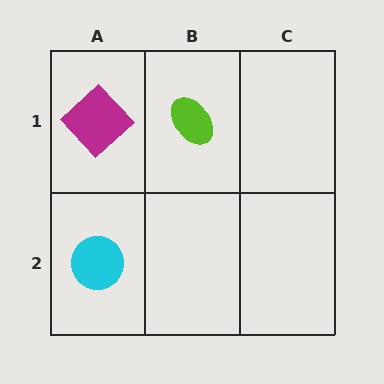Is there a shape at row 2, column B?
No, that cell is empty.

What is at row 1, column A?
A magenta diamond.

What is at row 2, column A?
A cyan circle.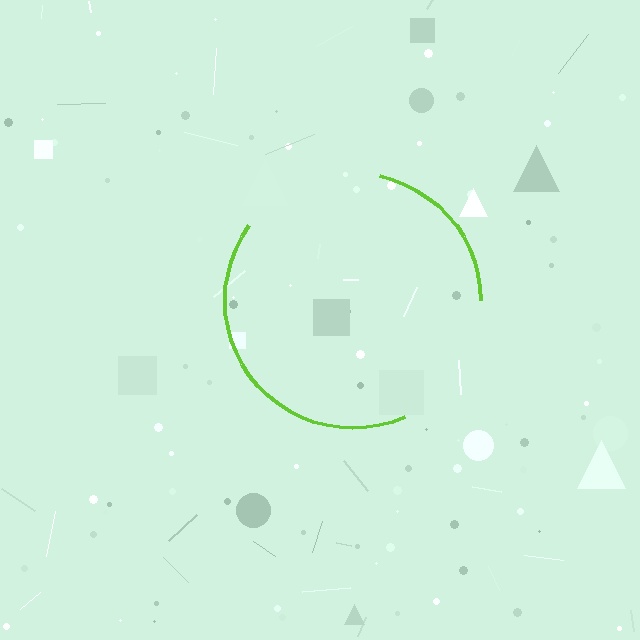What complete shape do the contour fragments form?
The contour fragments form a circle.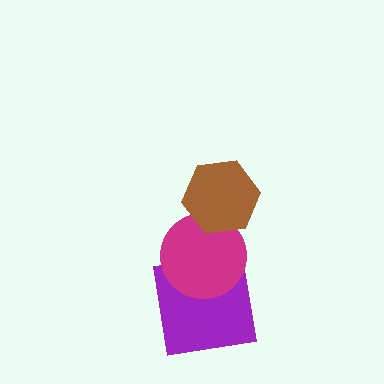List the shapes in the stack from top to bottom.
From top to bottom: the brown hexagon, the magenta circle, the purple square.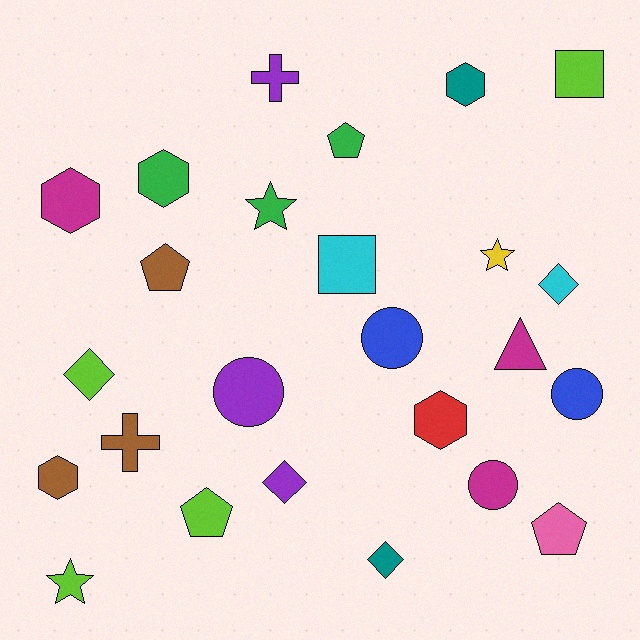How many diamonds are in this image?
There are 4 diamonds.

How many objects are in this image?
There are 25 objects.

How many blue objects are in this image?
There are 2 blue objects.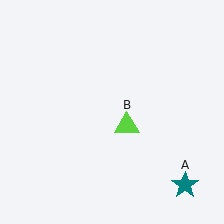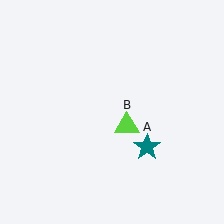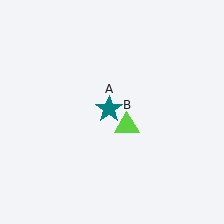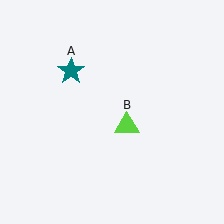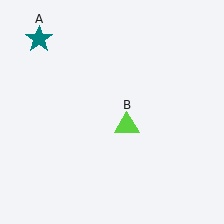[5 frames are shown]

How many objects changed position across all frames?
1 object changed position: teal star (object A).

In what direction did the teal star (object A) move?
The teal star (object A) moved up and to the left.